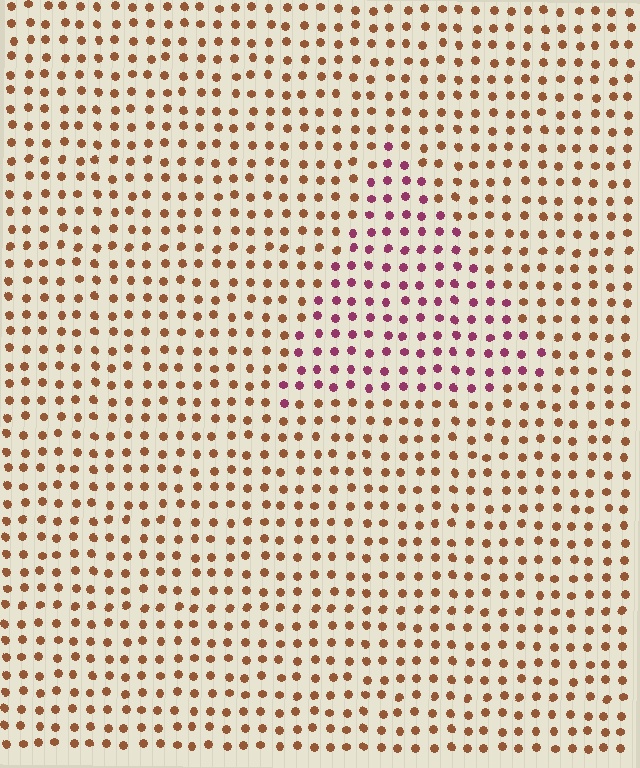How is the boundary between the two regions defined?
The boundary is defined purely by a slight shift in hue (about 53 degrees). Spacing, size, and orientation are identical on both sides.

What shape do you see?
I see a triangle.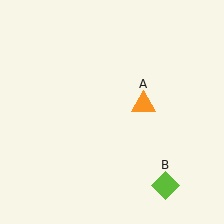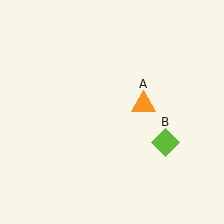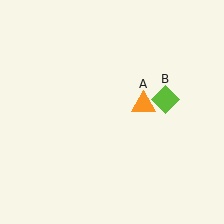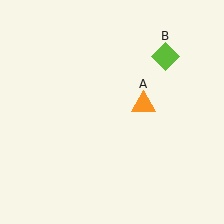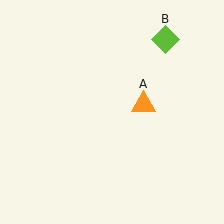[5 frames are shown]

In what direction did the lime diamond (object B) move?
The lime diamond (object B) moved up.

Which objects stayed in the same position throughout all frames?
Orange triangle (object A) remained stationary.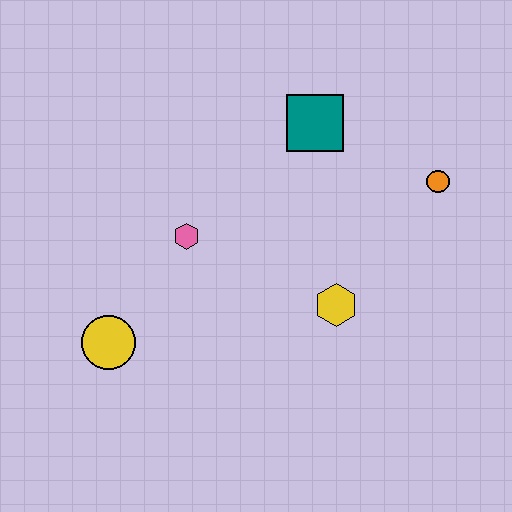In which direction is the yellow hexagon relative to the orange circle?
The yellow hexagon is below the orange circle.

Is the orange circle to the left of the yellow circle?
No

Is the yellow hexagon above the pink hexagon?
No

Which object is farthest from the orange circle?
The yellow circle is farthest from the orange circle.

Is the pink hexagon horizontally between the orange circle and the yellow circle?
Yes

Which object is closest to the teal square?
The orange circle is closest to the teal square.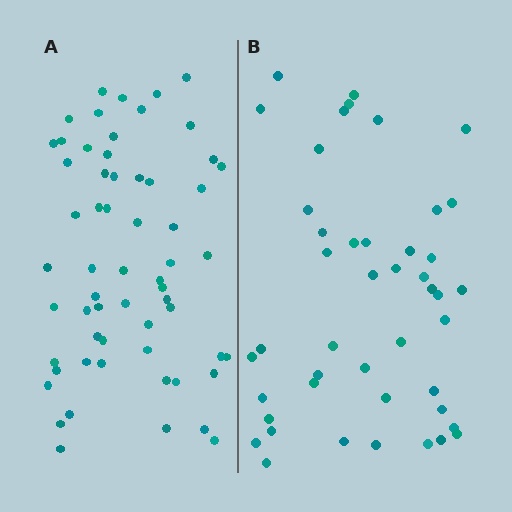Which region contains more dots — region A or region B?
Region A (the left region) has more dots.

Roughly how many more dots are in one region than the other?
Region A has approximately 15 more dots than region B.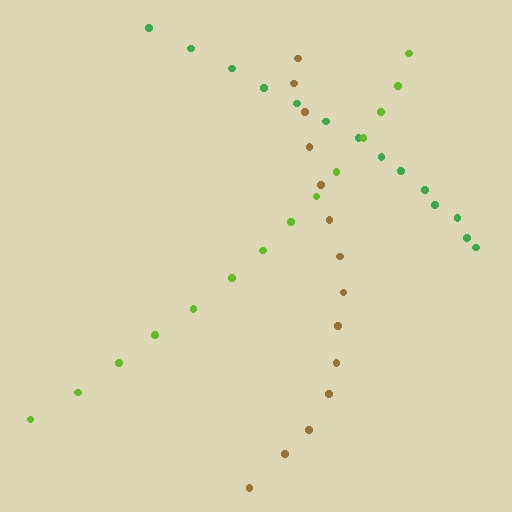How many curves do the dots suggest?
There are 3 distinct paths.